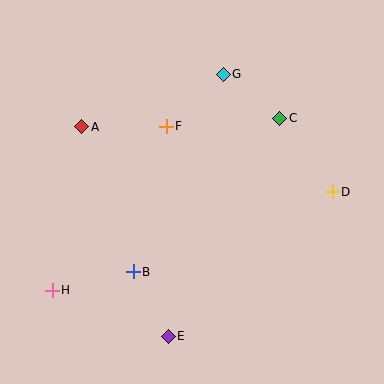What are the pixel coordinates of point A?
Point A is at (82, 127).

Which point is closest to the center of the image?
Point F at (166, 126) is closest to the center.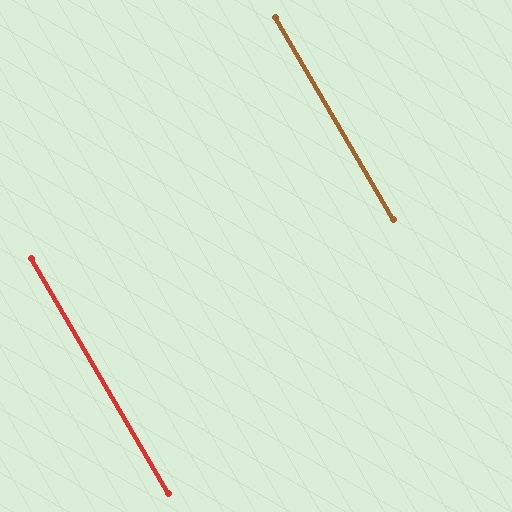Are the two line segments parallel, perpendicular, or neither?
Parallel — their directions differ by only 0.3°.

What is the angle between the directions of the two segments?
Approximately 0 degrees.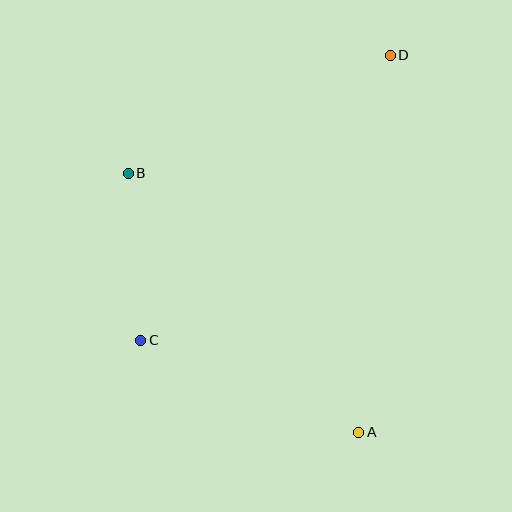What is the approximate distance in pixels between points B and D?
The distance between B and D is approximately 287 pixels.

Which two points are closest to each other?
Points B and C are closest to each other.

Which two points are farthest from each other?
Points C and D are farthest from each other.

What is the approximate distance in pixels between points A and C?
The distance between A and C is approximately 237 pixels.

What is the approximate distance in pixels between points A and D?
The distance between A and D is approximately 378 pixels.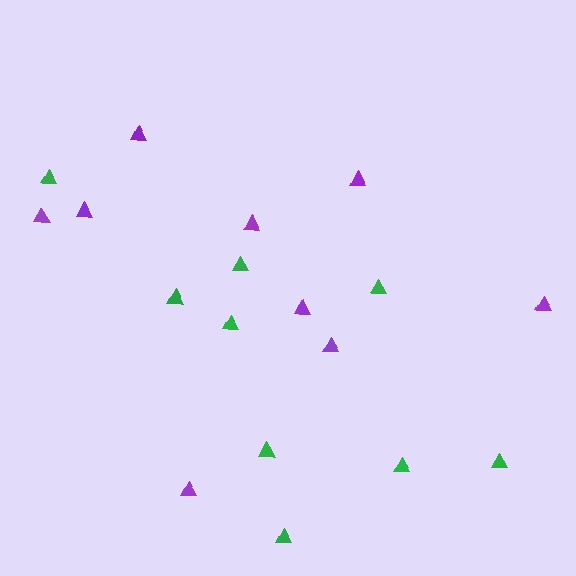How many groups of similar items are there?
There are 2 groups: one group of purple triangles (9) and one group of green triangles (9).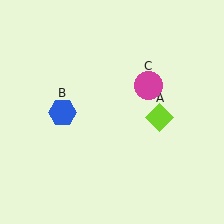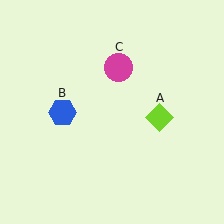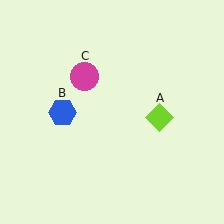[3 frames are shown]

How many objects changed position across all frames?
1 object changed position: magenta circle (object C).